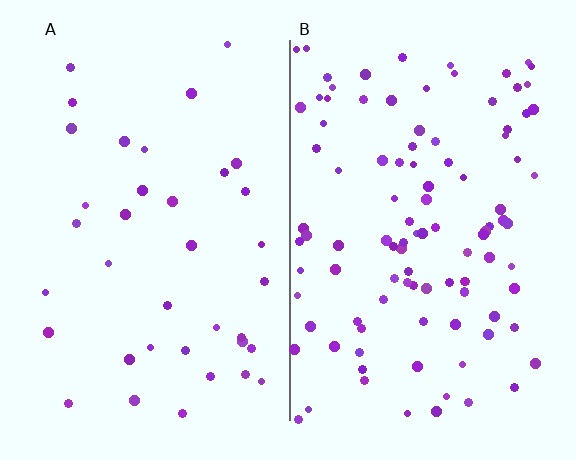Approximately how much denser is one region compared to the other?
Approximately 2.9× — region B over region A.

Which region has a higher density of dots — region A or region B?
B (the right).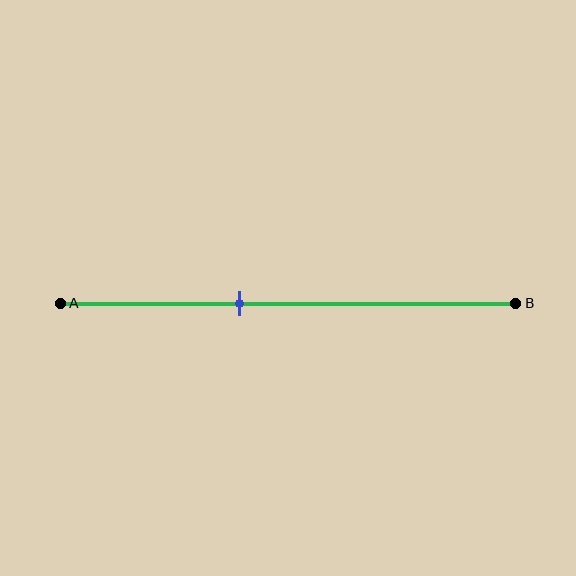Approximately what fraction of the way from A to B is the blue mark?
The blue mark is approximately 40% of the way from A to B.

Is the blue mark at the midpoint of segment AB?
No, the mark is at about 40% from A, not at the 50% midpoint.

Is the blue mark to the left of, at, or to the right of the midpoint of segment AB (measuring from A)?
The blue mark is to the left of the midpoint of segment AB.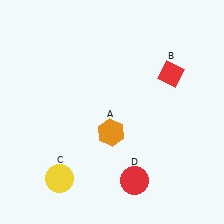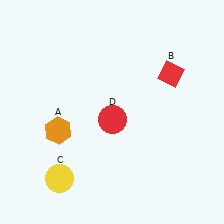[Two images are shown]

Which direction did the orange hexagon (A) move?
The orange hexagon (A) moved left.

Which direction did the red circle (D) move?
The red circle (D) moved up.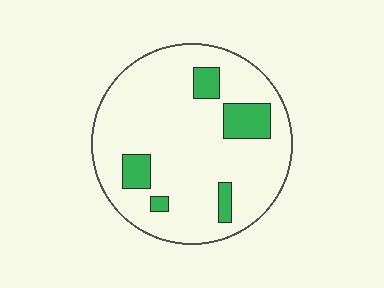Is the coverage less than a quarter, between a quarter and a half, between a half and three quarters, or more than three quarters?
Less than a quarter.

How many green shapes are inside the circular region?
5.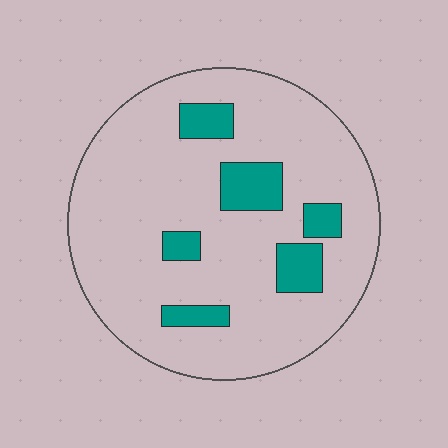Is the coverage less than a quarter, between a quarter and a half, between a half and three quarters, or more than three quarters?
Less than a quarter.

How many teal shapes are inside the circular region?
6.